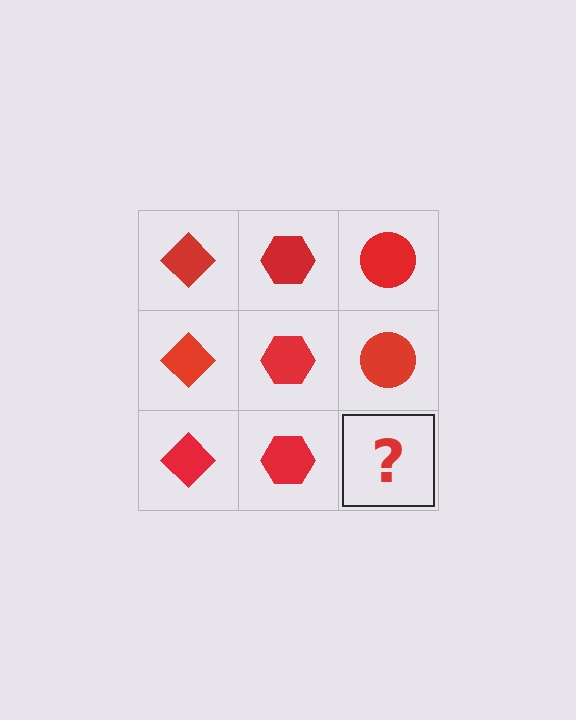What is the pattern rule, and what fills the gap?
The rule is that each column has a consistent shape. The gap should be filled with a red circle.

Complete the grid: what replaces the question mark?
The question mark should be replaced with a red circle.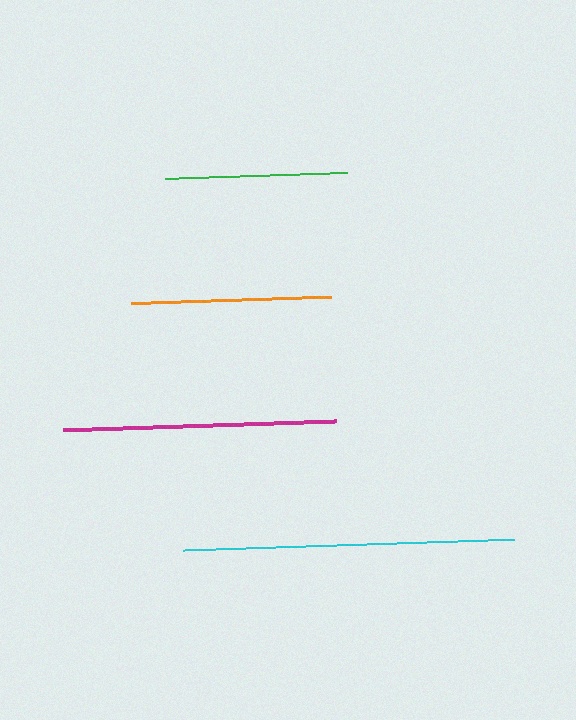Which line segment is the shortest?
The green line is the shortest at approximately 183 pixels.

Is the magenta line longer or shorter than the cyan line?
The cyan line is longer than the magenta line.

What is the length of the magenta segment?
The magenta segment is approximately 273 pixels long.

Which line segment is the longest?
The cyan line is the longest at approximately 331 pixels.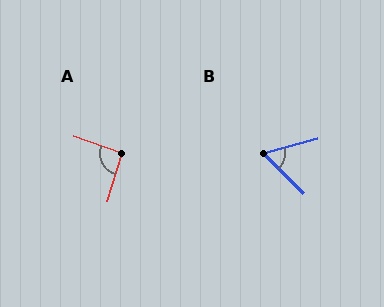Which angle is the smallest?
B, at approximately 60 degrees.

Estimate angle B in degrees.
Approximately 60 degrees.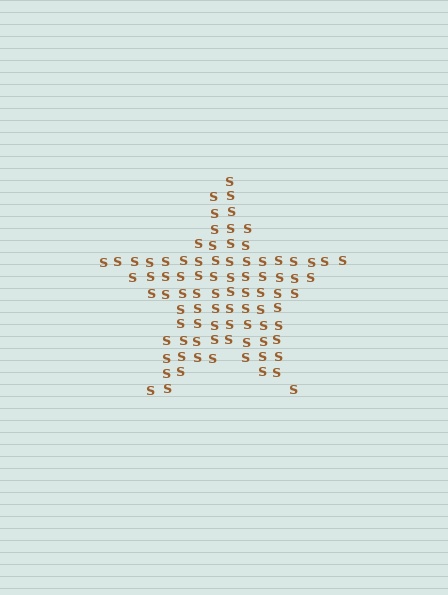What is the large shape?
The large shape is a star.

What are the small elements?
The small elements are letter S's.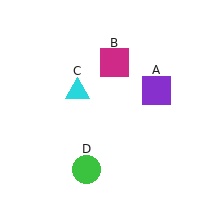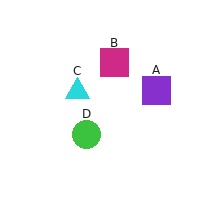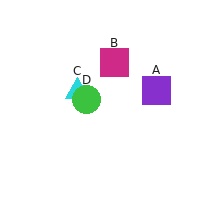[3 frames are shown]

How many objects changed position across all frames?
1 object changed position: green circle (object D).